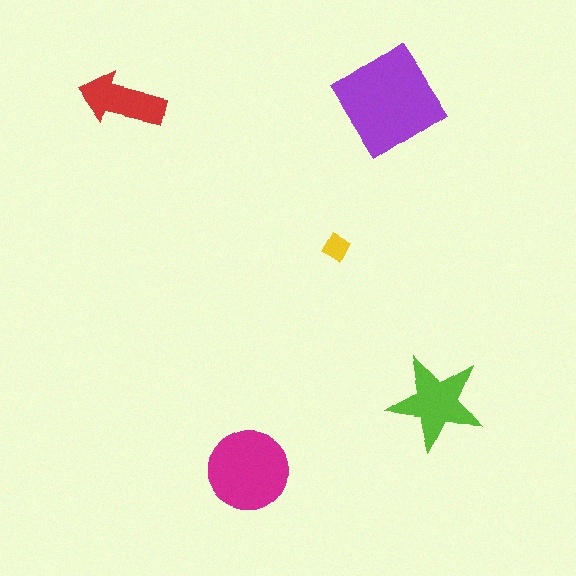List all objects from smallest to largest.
The yellow diamond, the red arrow, the lime star, the magenta circle, the purple diamond.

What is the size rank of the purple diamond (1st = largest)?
1st.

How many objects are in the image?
There are 5 objects in the image.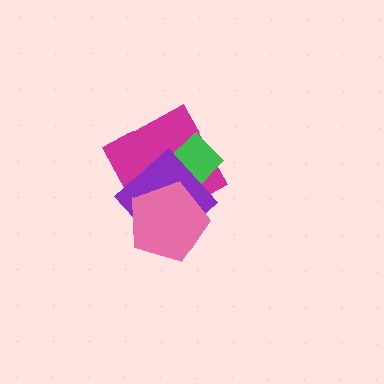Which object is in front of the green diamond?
The purple diamond is in front of the green diamond.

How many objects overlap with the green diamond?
2 objects overlap with the green diamond.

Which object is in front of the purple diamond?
The pink pentagon is in front of the purple diamond.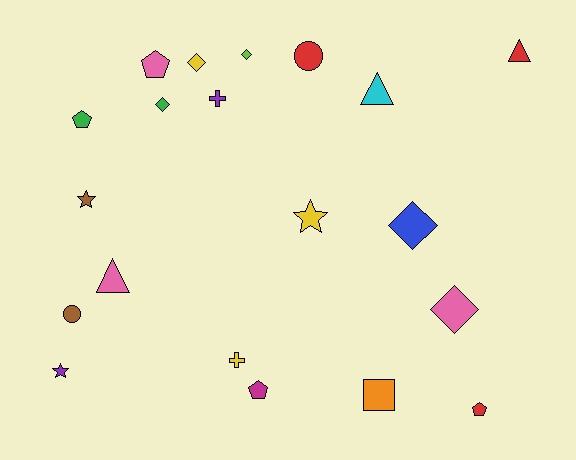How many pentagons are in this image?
There are 4 pentagons.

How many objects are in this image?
There are 20 objects.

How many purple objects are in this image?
There are 2 purple objects.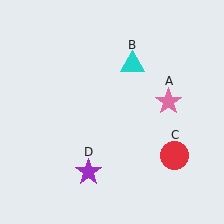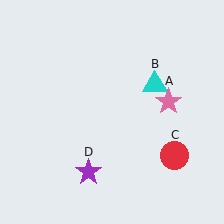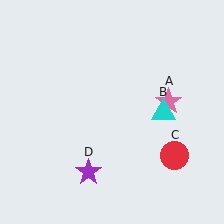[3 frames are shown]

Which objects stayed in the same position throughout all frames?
Pink star (object A) and red circle (object C) and purple star (object D) remained stationary.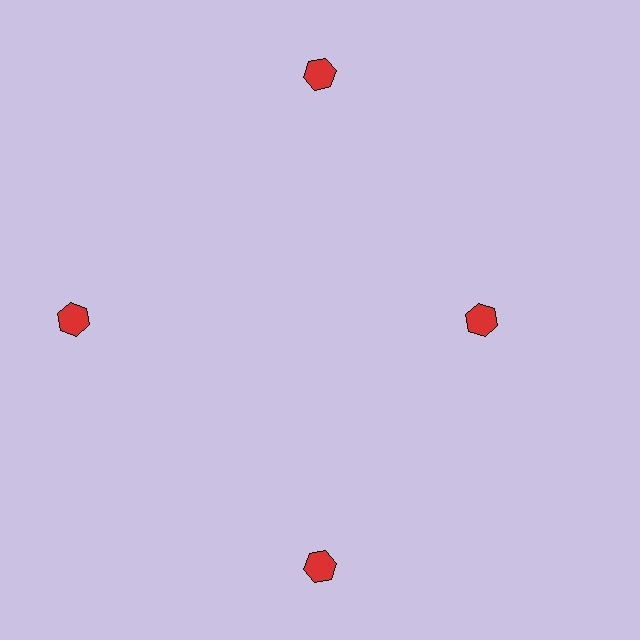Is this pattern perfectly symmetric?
No. The 4 red hexagons are arranged in a ring, but one element near the 3 o'clock position is pulled inward toward the center, breaking the 4-fold rotational symmetry.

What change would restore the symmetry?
The symmetry would be restored by moving it outward, back onto the ring so that all 4 hexagons sit at equal angles and equal distance from the center.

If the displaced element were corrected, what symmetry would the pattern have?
It would have 4-fold rotational symmetry — the pattern would map onto itself every 90 degrees.